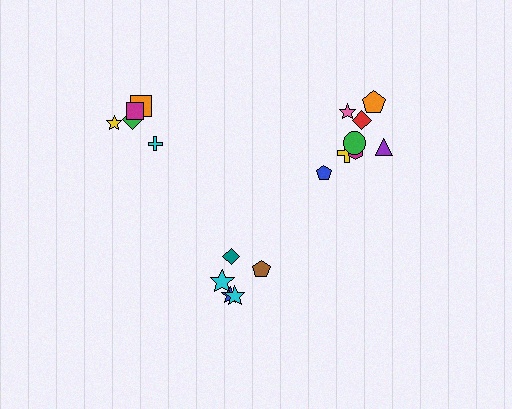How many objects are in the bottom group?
There are 5 objects.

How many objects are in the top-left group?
There are 5 objects.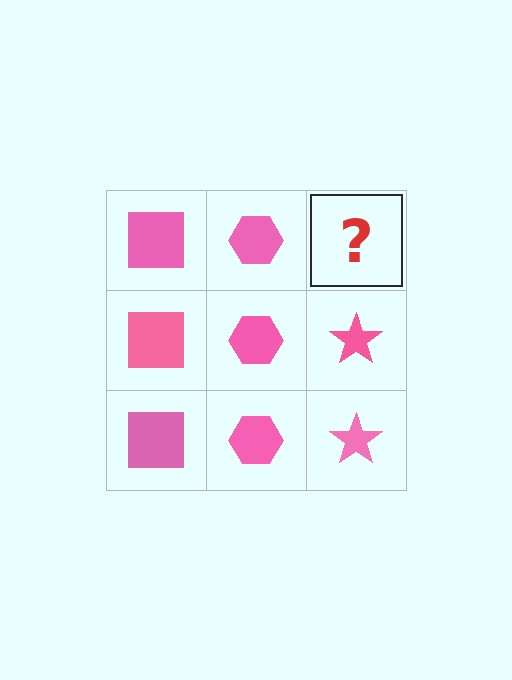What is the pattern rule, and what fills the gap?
The rule is that each column has a consistent shape. The gap should be filled with a pink star.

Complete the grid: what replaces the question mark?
The question mark should be replaced with a pink star.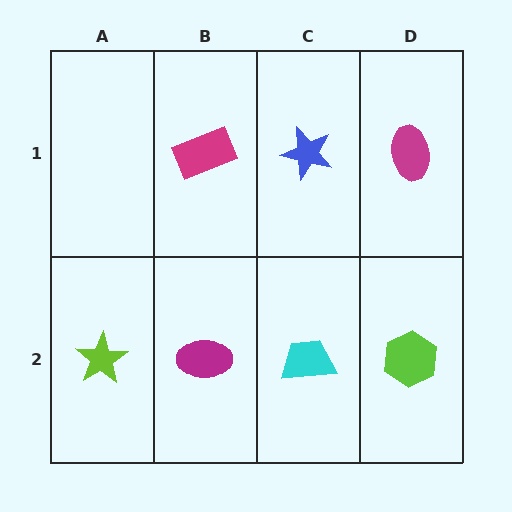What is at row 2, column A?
A lime star.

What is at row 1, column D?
A magenta ellipse.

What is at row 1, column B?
A magenta rectangle.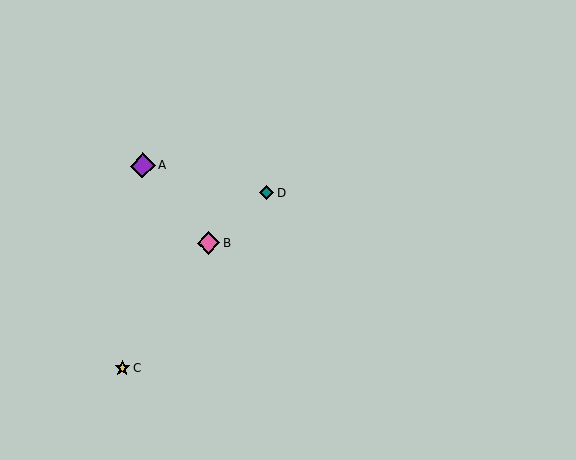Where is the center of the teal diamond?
The center of the teal diamond is at (267, 193).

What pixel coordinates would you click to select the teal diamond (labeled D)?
Click at (267, 193) to select the teal diamond D.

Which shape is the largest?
The purple diamond (labeled A) is the largest.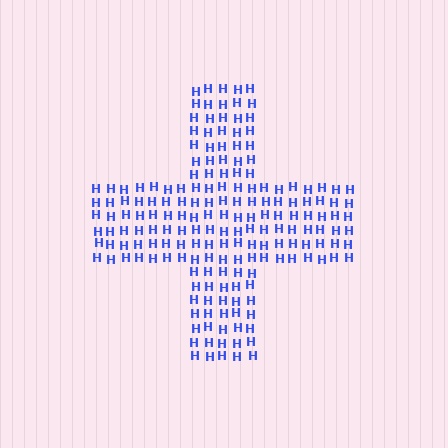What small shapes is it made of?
It is made of small letter H's.